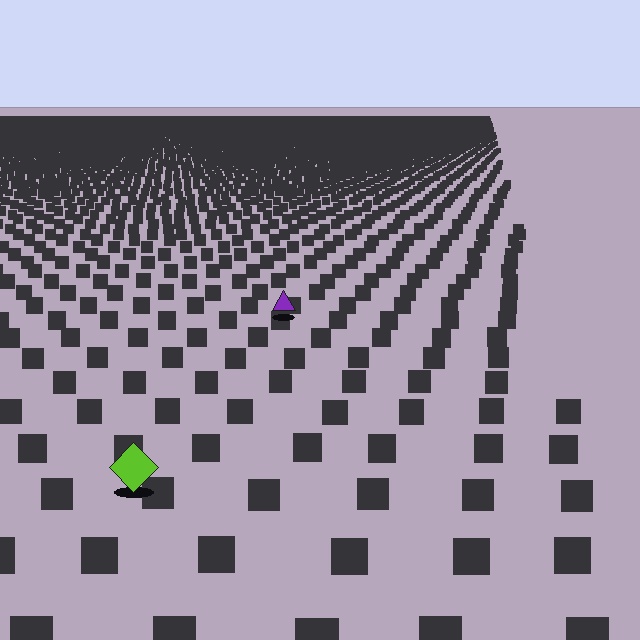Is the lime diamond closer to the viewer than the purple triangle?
Yes. The lime diamond is closer — you can tell from the texture gradient: the ground texture is coarser near it.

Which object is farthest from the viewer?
The purple triangle is farthest from the viewer. It appears smaller and the ground texture around it is denser.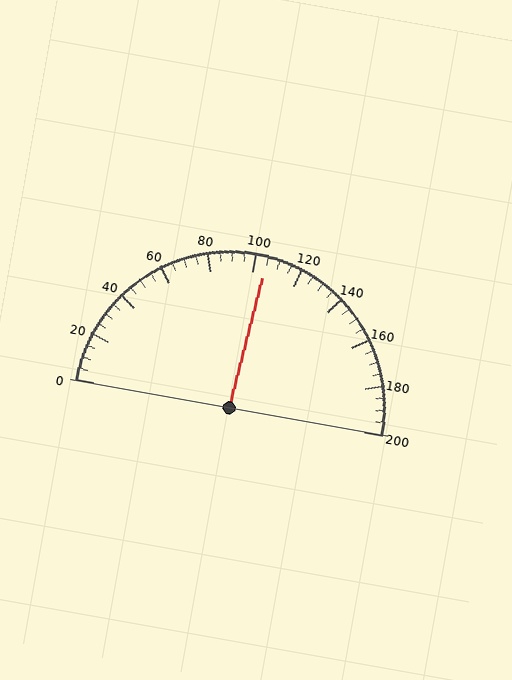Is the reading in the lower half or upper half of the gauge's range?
The reading is in the upper half of the range (0 to 200).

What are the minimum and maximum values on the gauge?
The gauge ranges from 0 to 200.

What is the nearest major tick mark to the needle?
The nearest major tick mark is 100.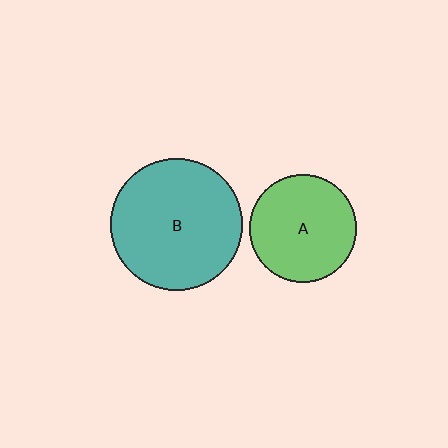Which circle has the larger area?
Circle B (teal).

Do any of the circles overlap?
No, none of the circles overlap.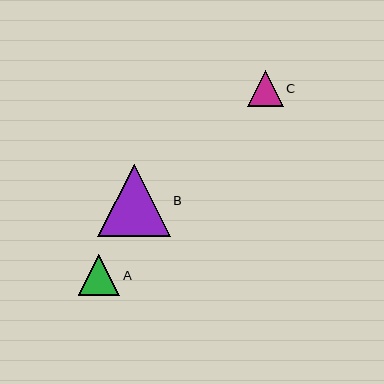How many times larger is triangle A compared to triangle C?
Triangle A is approximately 1.1 times the size of triangle C.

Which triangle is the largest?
Triangle B is the largest with a size of approximately 72 pixels.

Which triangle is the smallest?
Triangle C is the smallest with a size of approximately 36 pixels.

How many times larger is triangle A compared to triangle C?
Triangle A is approximately 1.1 times the size of triangle C.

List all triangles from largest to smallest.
From largest to smallest: B, A, C.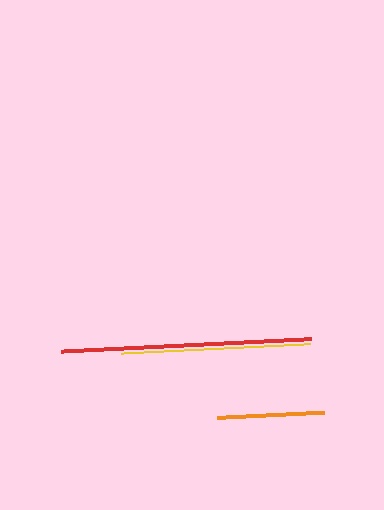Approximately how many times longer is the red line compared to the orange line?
The red line is approximately 2.3 times the length of the orange line.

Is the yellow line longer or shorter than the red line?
The red line is longer than the yellow line.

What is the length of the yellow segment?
The yellow segment is approximately 188 pixels long.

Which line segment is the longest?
The red line is the longest at approximately 251 pixels.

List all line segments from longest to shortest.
From longest to shortest: red, yellow, orange.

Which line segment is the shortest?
The orange line is the shortest at approximately 107 pixels.